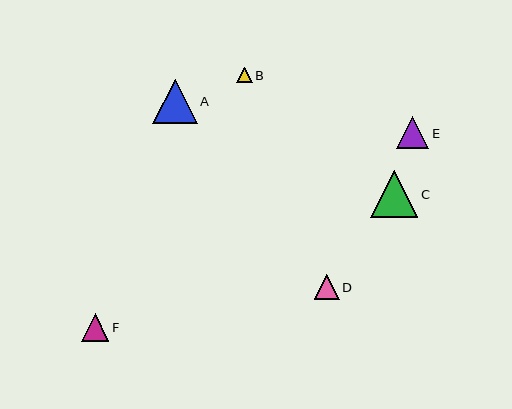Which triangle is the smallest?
Triangle B is the smallest with a size of approximately 16 pixels.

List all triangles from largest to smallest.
From largest to smallest: C, A, E, F, D, B.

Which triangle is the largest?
Triangle C is the largest with a size of approximately 47 pixels.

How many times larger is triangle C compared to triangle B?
Triangle C is approximately 3.0 times the size of triangle B.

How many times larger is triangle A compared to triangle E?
Triangle A is approximately 1.4 times the size of triangle E.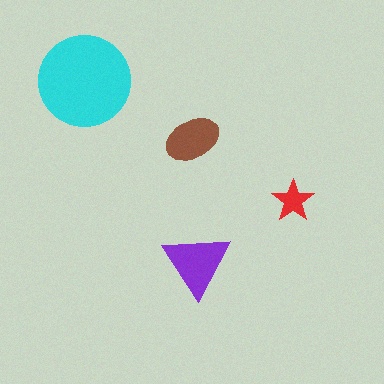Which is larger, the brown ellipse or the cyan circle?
The cyan circle.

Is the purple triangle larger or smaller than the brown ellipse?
Larger.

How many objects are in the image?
There are 4 objects in the image.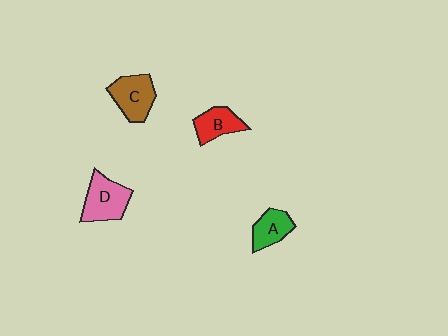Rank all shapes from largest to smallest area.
From largest to smallest: D (pink), C (brown), B (red), A (green).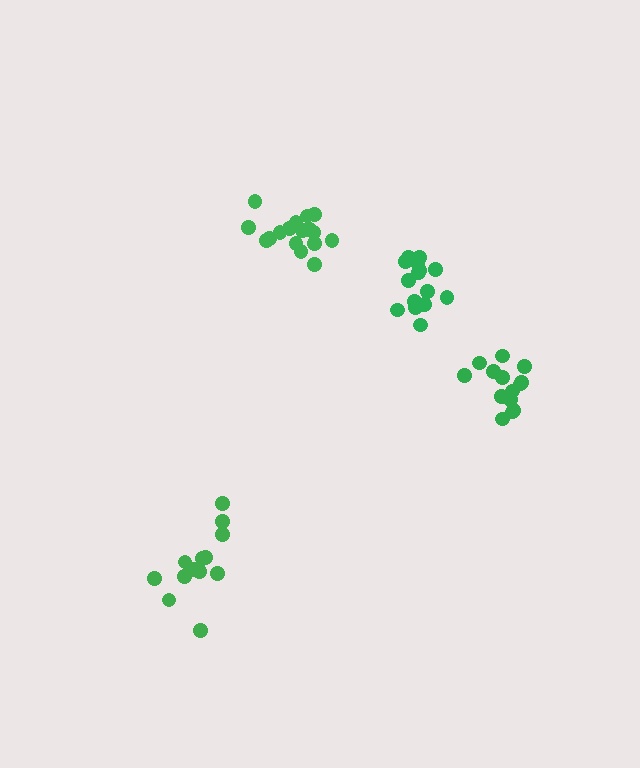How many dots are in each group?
Group 1: 14 dots, Group 2: 15 dots, Group 3: 15 dots, Group 4: 17 dots (61 total).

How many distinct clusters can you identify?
There are 4 distinct clusters.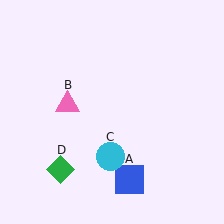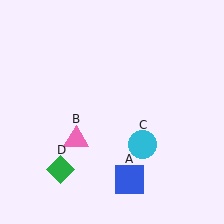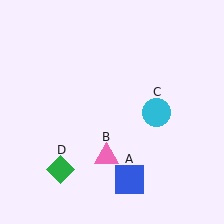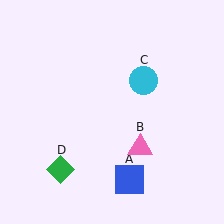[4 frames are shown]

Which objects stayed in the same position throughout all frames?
Blue square (object A) and green diamond (object D) remained stationary.